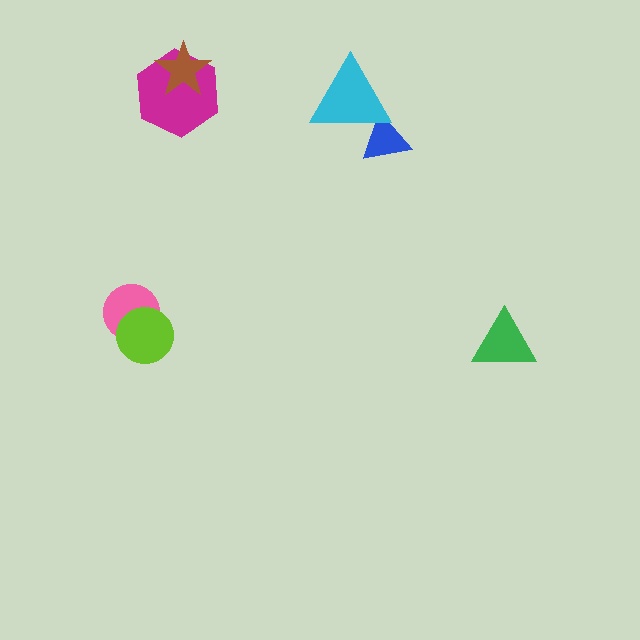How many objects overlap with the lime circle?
1 object overlaps with the lime circle.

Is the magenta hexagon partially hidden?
Yes, it is partially covered by another shape.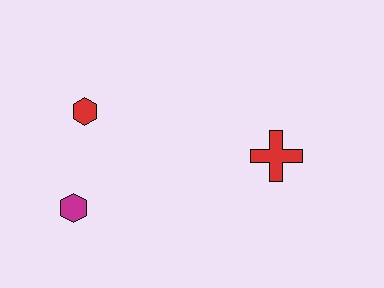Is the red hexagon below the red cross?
No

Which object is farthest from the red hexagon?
The red cross is farthest from the red hexagon.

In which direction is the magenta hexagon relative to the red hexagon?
The magenta hexagon is below the red hexagon.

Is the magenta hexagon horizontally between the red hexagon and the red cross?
No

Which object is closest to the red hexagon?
The magenta hexagon is closest to the red hexagon.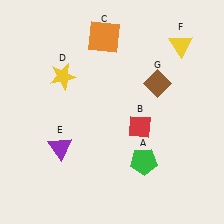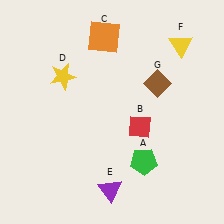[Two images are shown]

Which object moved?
The purple triangle (E) moved right.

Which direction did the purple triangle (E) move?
The purple triangle (E) moved right.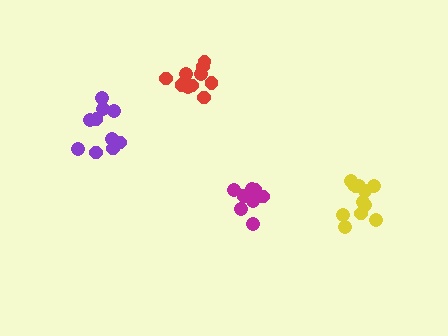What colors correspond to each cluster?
The clusters are colored: magenta, purple, yellow, red.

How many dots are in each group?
Group 1: 8 dots, Group 2: 10 dots, Group 3: 12 dots, Group 4: 10 dots (40 total).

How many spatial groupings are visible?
There are 4 spatial groupings.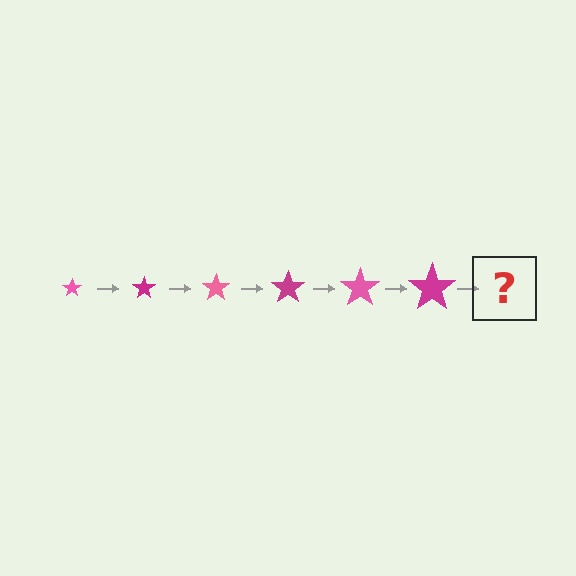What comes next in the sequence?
The next element should be a pink star, larger than the previous one.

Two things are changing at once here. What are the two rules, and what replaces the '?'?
The two rules are that the star grows larger each step and the color cycles through pink and magenta. The '?' should be a pink star, larger than the previous one.